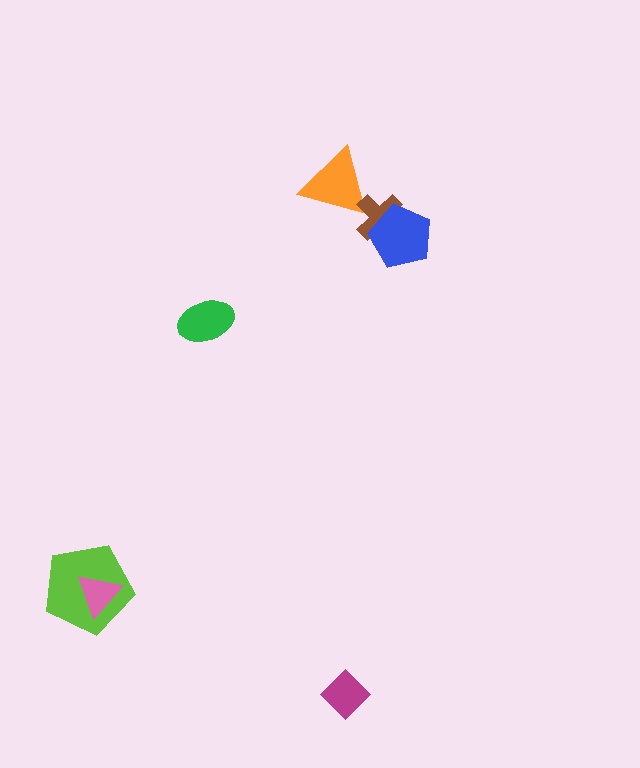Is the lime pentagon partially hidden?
Yes, it is partially covered by another shape.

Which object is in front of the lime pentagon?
The pink triangle is in front of the lime pentagon.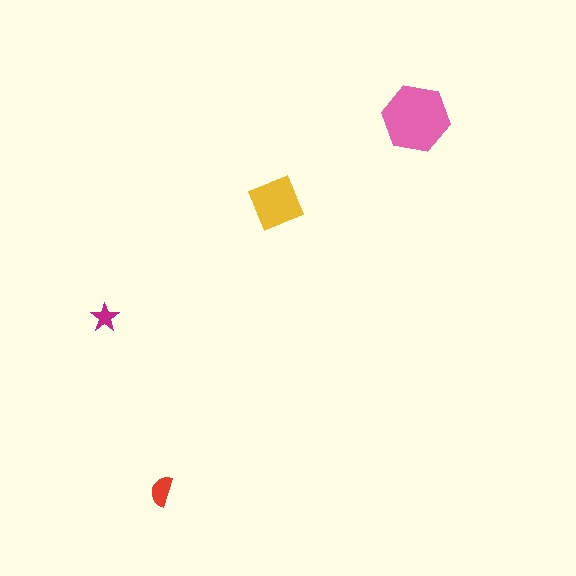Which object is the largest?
The pink hexagon.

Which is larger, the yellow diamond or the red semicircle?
The yellow diamond.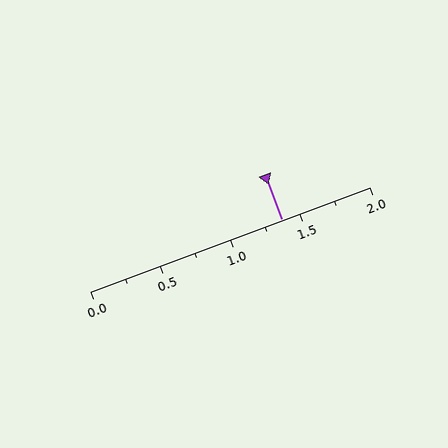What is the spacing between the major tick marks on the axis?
The major ticks are spaced 0.5 apart.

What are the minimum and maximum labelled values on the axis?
The axis runs from 0.0 to 2.0.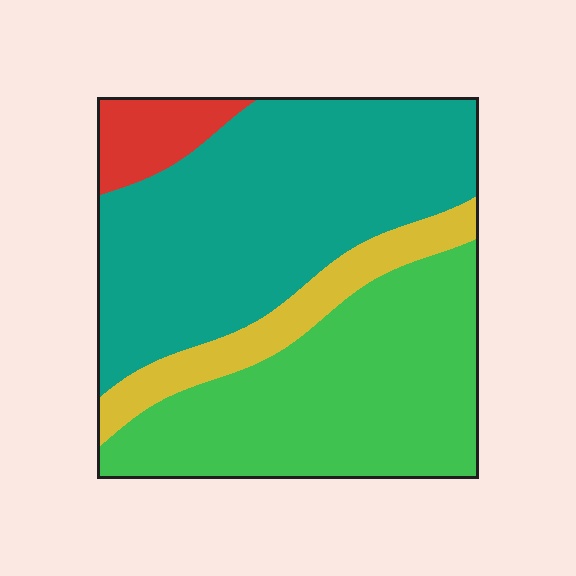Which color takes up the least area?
Red, at roughly 5%.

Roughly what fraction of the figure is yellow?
Yellow takes up less than a quarter of the figure.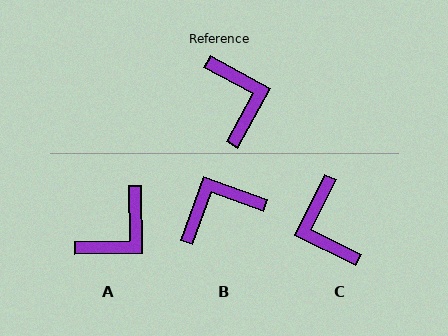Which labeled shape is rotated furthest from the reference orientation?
C, about 178 degrees away.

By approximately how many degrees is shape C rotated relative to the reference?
Approximately 178 degrees clockwise.